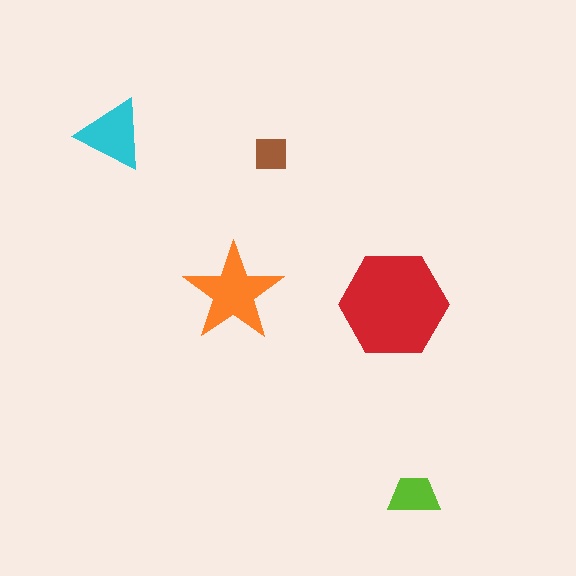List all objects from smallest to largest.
The brown square, the lime trapezoid, the cyan triangle, the orange star, the red hexagon.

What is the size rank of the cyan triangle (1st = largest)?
3rd.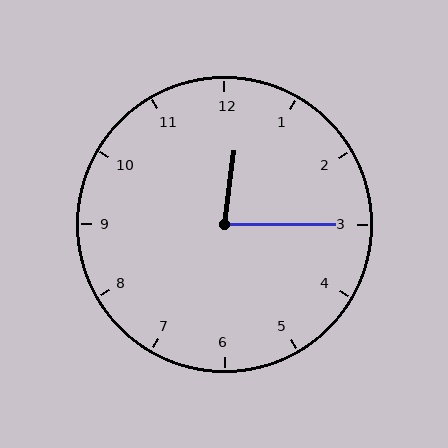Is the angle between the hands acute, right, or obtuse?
It is acute.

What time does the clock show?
12:15.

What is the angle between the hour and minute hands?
Approximately 82 degrees.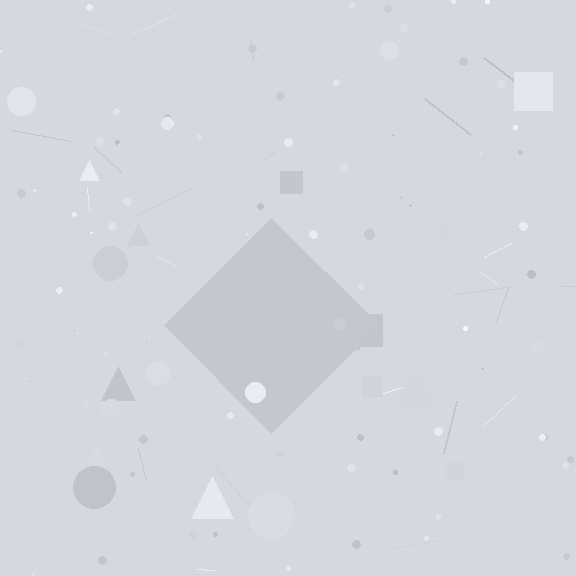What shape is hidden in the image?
A diamond is hidden in the image.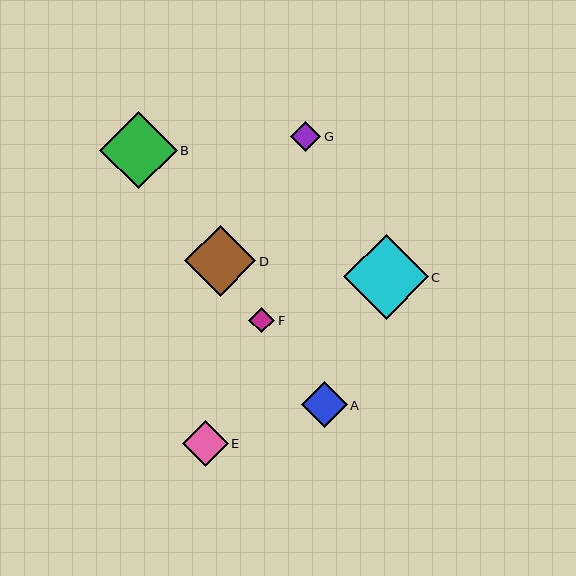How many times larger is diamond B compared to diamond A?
Diamond B is approximately 1.7 times the size of diamond A.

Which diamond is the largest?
Diamond C is the largest with a size of approximately 85 pixels.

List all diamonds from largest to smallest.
From largest to smallest: C, B, D, E, A, G, F.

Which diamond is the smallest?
Diamond F is the smallest with a size of approximately 26 pixels.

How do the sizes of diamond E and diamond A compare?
Diamond E and diamond A are approximately the same size.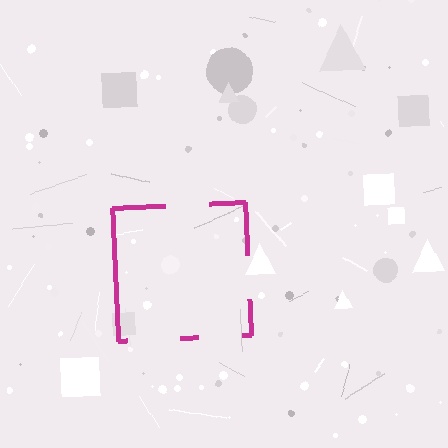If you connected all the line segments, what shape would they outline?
They would outline a square.